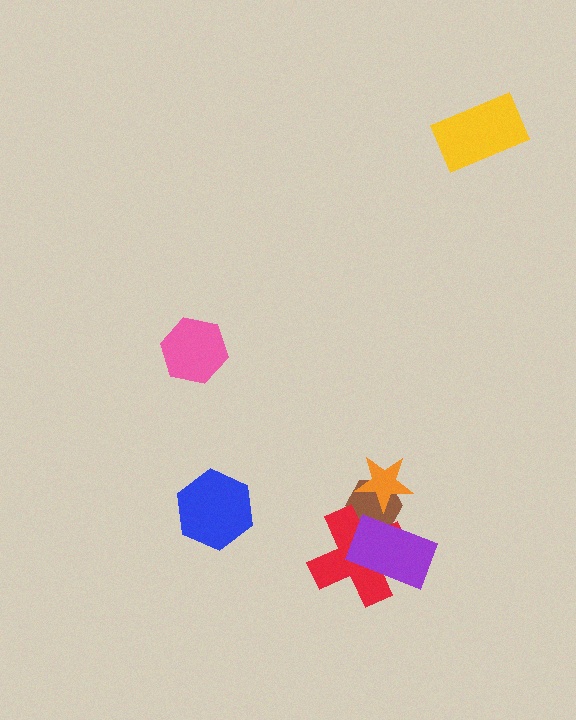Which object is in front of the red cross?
The purple rectangle is in front of the red cross.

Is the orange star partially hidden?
No, no other shape covers it.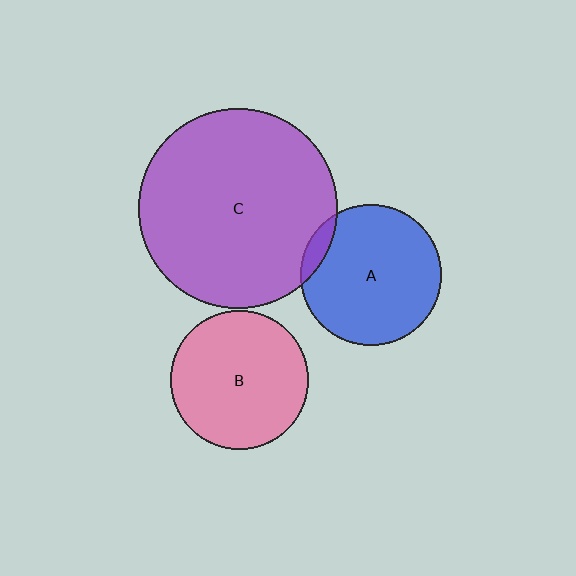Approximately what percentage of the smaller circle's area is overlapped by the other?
Approximately 5%.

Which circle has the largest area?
Circle C (purple).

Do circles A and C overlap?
Yes.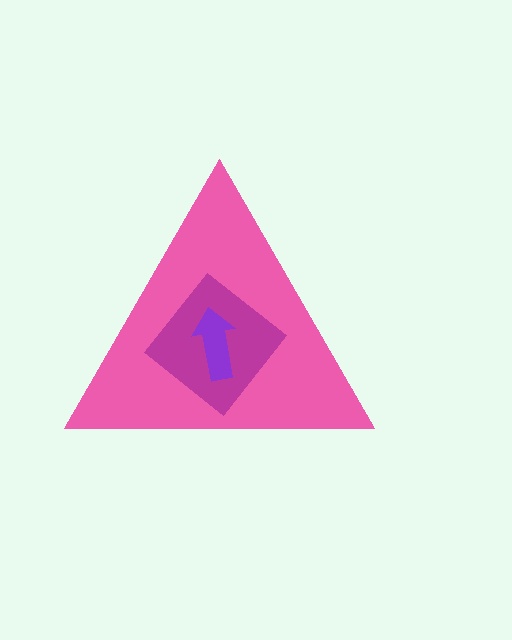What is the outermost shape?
The pink triangle.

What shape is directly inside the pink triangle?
The magenta diamond.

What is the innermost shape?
The purple arrow.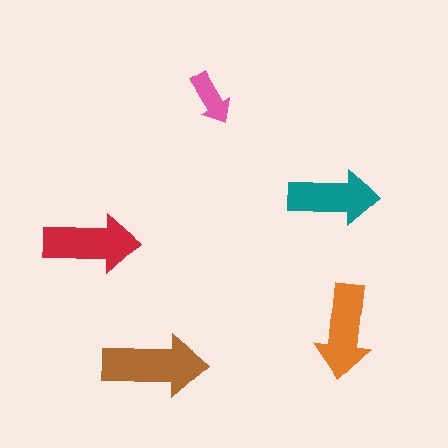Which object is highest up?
The pink arrow is topmost.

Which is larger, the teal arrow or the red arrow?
The red one.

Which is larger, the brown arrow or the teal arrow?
The brown one.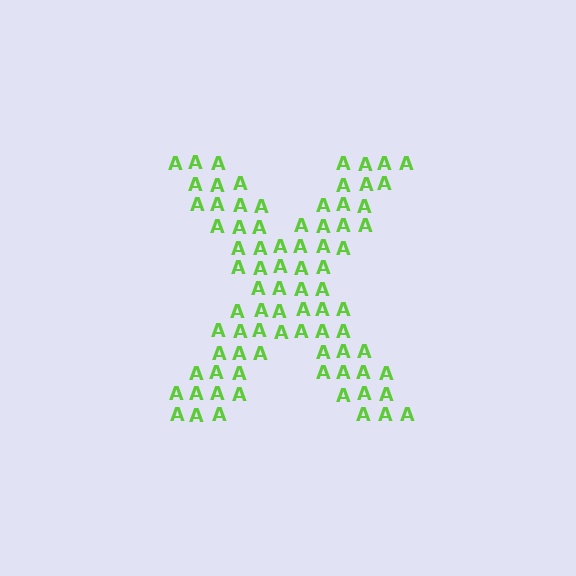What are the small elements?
The small elements are letter A's.